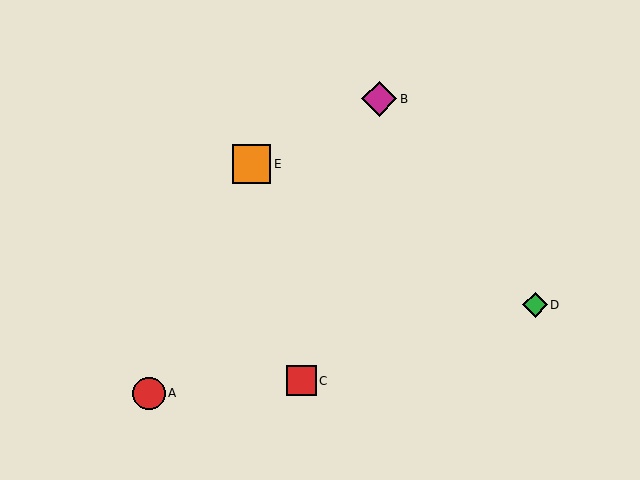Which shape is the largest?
The orange square (labeled E) is the largest.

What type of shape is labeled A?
Shape A is a red circle.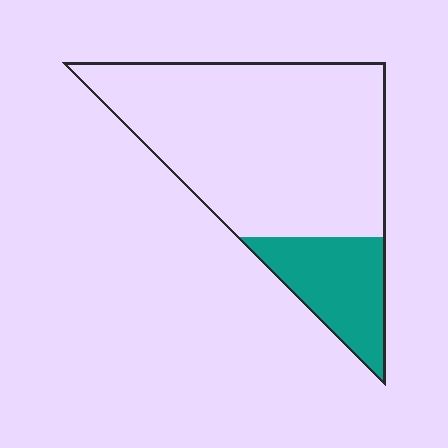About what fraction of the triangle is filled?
About one fifth (1/5).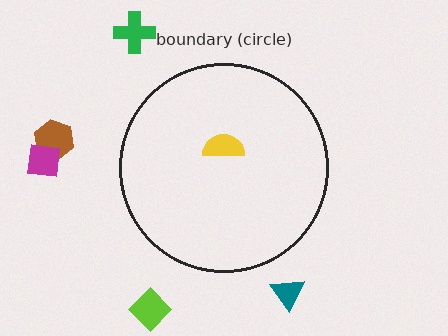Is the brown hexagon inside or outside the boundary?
Outside.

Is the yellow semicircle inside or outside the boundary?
Inside.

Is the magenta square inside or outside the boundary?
Outside.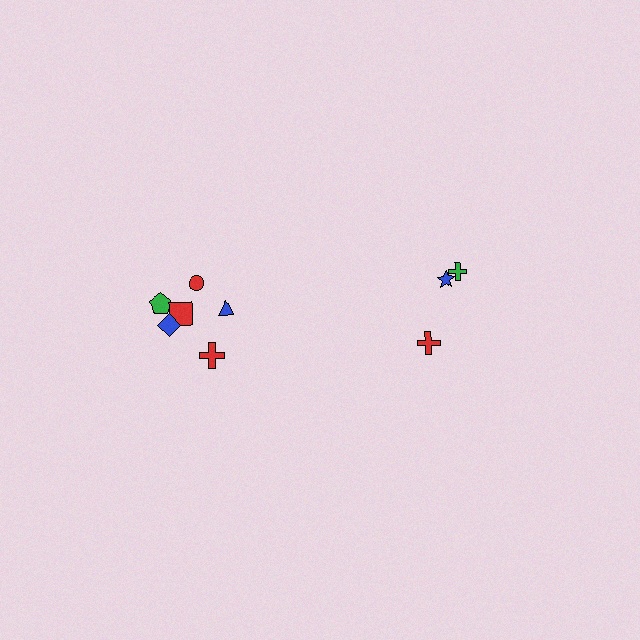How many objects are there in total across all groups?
There are 9 objects.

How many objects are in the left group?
There are 6 objects.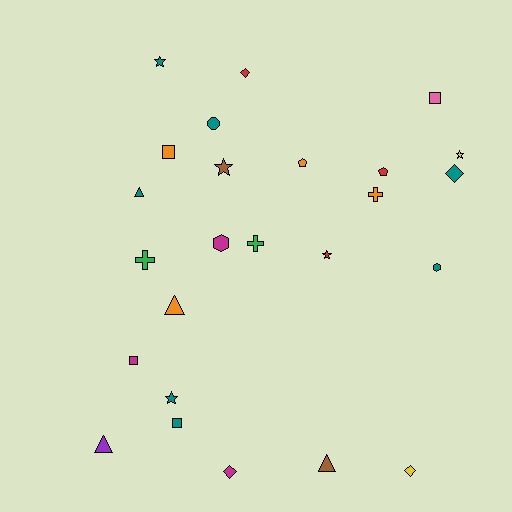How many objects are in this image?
There are 25 objects.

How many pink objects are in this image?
There is 1 pink object.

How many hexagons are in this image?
There are 2 hexagons.